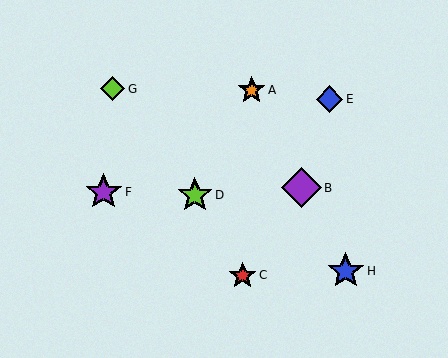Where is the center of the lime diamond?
The center of the lime diamond is at (113, 89).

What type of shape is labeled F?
Shape F is a purple star.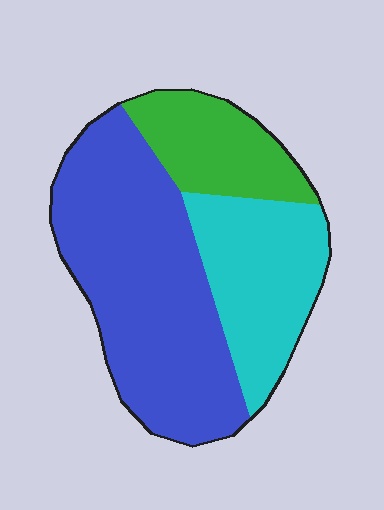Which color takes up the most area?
Blue, at roughly 55%.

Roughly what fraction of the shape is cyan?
Cyan covers 28% of the shape.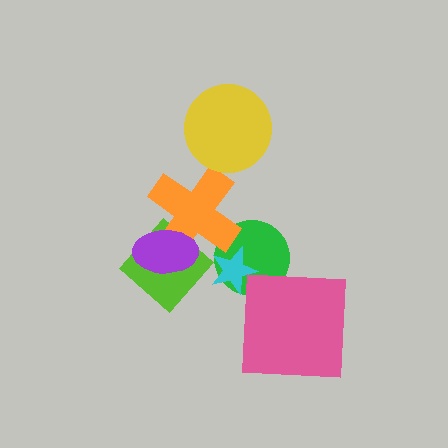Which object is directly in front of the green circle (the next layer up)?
The orange cross is directly in front of the green circle.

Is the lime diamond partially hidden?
Yes, it is partially covered by another shape.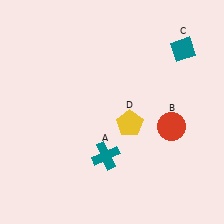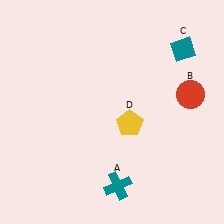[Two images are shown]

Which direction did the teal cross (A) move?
The teal cross (A) moved down.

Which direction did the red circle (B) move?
The red circle (B) moved up.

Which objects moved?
The objects that moved are: the teal cross (A), the red circle (B).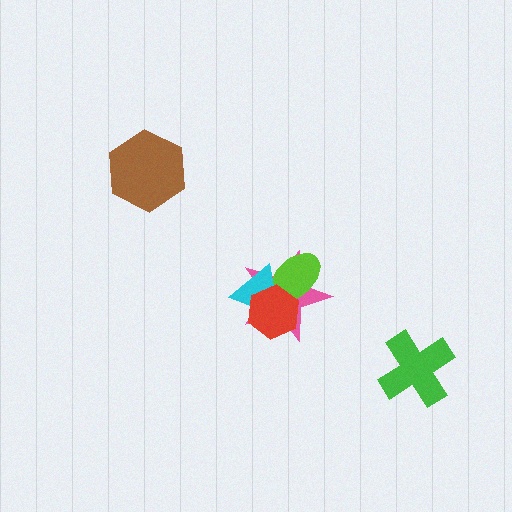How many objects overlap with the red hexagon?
3 objects overlap with the red hexagon.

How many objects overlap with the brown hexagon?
0 objects overlap with the brown hexagon.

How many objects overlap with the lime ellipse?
3 objects overlap with the lime ellipse.